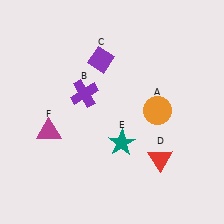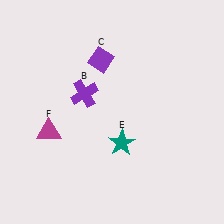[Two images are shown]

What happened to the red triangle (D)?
The red triangle (D) was removed in Image 2. It was in the bottom-right area of Image 1.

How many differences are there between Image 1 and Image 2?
There are 2 differences between the two images.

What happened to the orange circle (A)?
The orange circle (A) was removed in Image 2. It was in the top-right area of Image 1.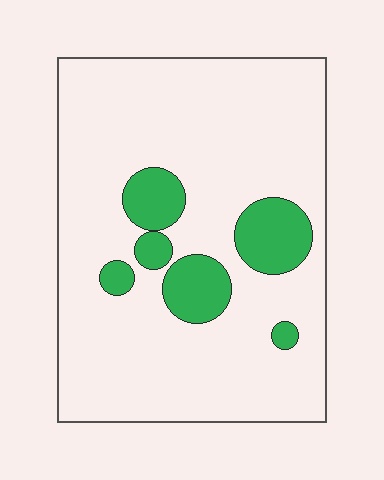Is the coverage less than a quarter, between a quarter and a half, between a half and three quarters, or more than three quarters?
Less than a quarter.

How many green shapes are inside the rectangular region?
6.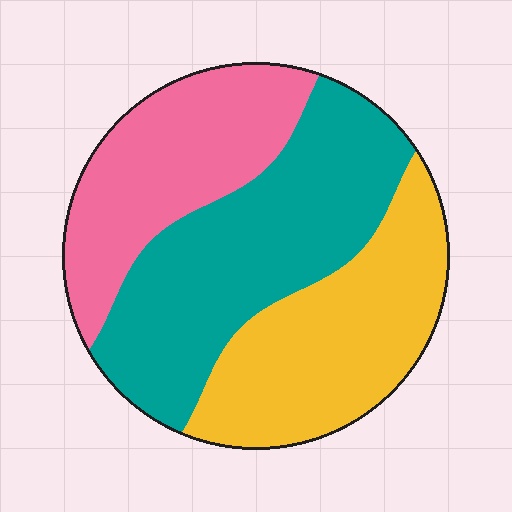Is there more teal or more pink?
Teal.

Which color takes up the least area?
Pink, at roughly 30%.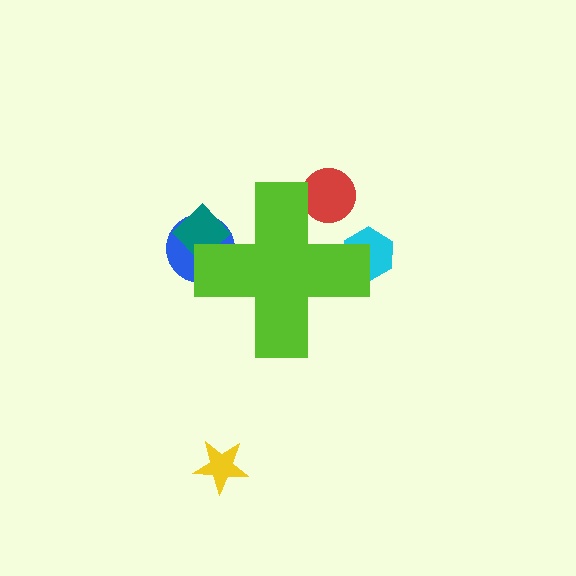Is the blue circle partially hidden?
Yes, the blue circle is partially hidden behind the lime cross.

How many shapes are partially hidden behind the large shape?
4 shapes are partially hidden.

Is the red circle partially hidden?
Yes, the red circle is partially hidden behind the lime cross.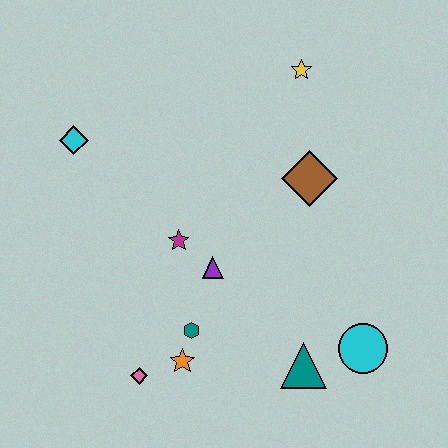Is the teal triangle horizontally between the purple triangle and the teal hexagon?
No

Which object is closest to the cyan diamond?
The magenta star is closest to the cyan diamond.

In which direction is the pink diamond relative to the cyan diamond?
The pink diamond is below the cyan diamond.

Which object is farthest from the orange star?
The yellow star is farthest from the orange star.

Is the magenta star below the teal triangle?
No